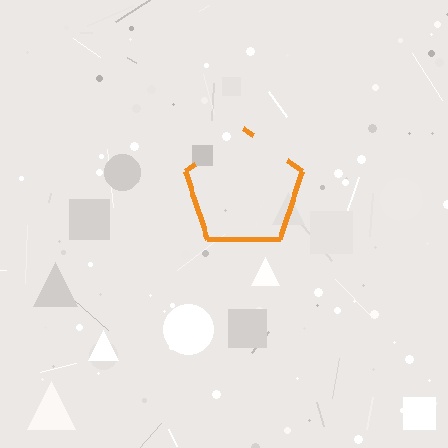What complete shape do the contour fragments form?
The contour fragments form a pentagon.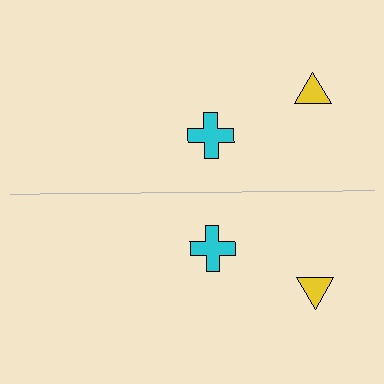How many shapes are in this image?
There are 4 shapes in this image.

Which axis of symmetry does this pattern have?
The pattern has a horizontal axis of symmetry running through the center of the image.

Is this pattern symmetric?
Yes, this pattern has bilateral (reflection) symmetry.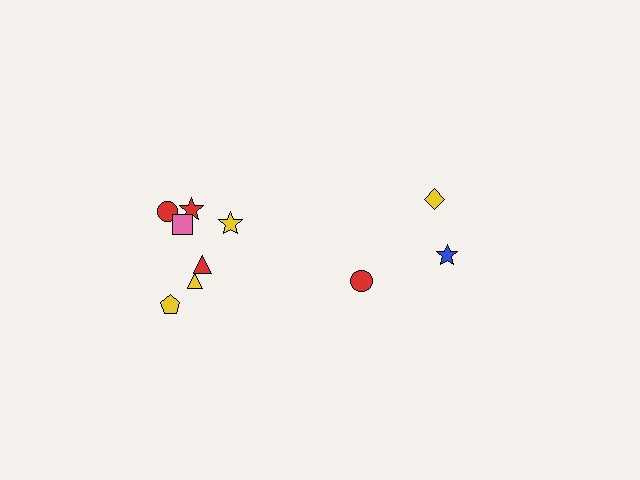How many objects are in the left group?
There are 7 objects.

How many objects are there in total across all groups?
There are 10 objects.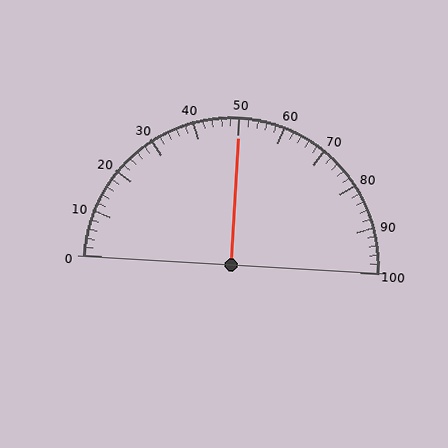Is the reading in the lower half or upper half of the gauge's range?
The reading is in the upper half of the range (0 to 100).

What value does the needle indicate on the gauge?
The needle indicates approximately 50.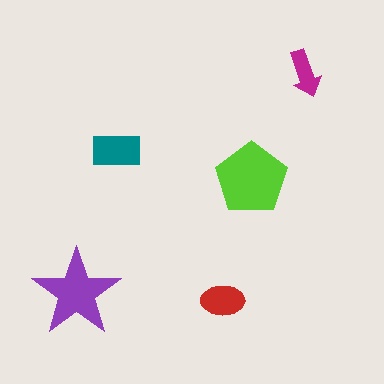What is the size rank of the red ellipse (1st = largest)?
4th.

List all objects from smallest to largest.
The magenta arrow, the red ellipse, the teal rectangle, the purple star, the lime pentagon.